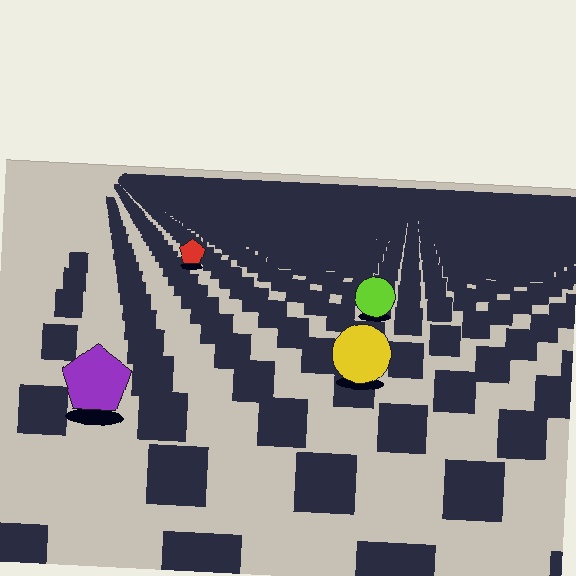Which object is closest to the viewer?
The purple pentagon is closest. The texture marks near it are larger and more spread out.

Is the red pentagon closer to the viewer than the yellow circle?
No. The yellow circle is closer — you can tell from the texture gradient: the ground texture is coarser near it.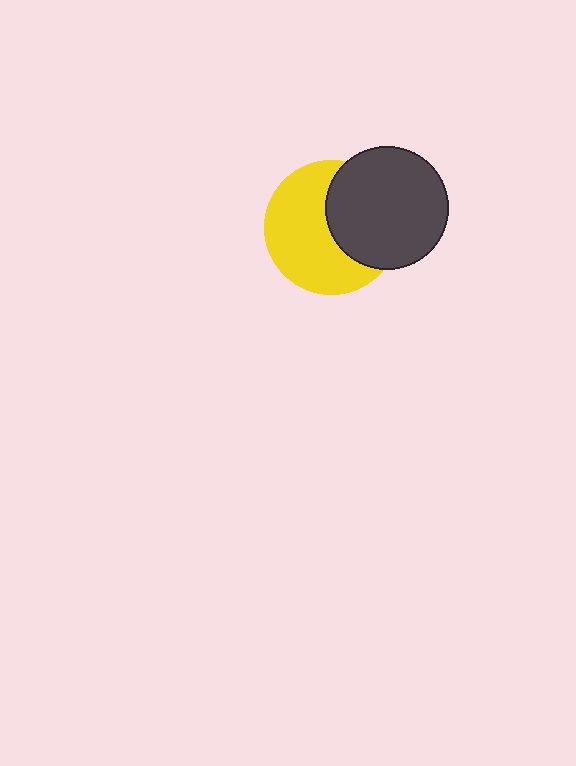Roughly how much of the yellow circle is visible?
About half of it is visible (roughly 60%).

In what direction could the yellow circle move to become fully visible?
The yellow circle could move left. That would shift it out from behind the dark gray circle entirely.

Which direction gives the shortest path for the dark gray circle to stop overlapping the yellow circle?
Moving right gives the shortest separation.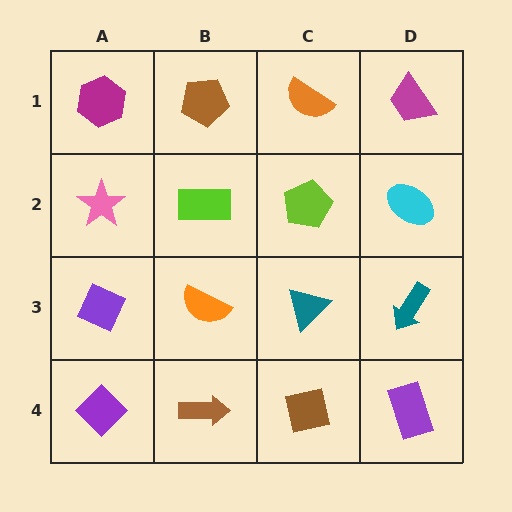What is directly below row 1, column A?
A pink star.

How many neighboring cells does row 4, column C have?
3.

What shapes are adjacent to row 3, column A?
A pink star (row 2, column A), a purple diamond (row 4, column A), an orange semicircle (row 3, column B).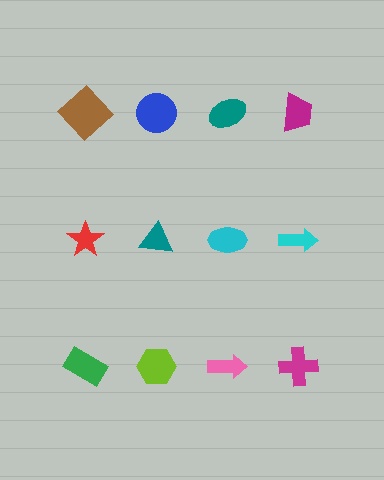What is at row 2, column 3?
A cyan ellipse.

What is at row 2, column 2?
A teal triangle.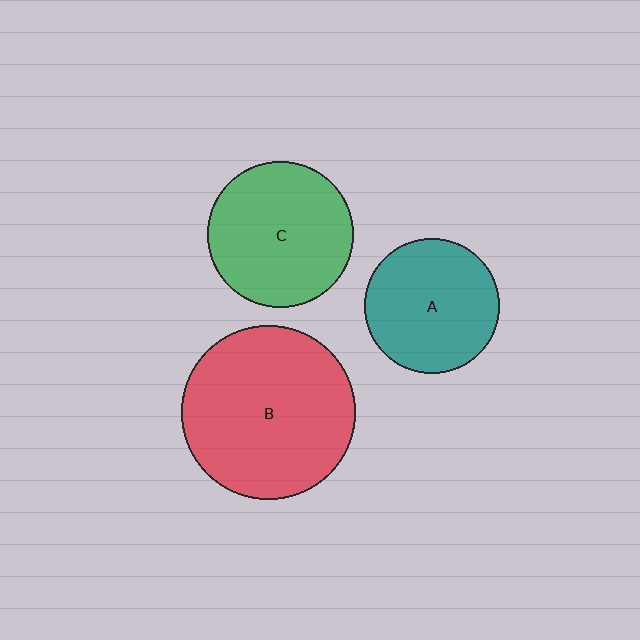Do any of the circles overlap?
No, none of the circles overlap.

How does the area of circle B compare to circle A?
Approximately 1.7 times.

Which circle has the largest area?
Circle B (red).